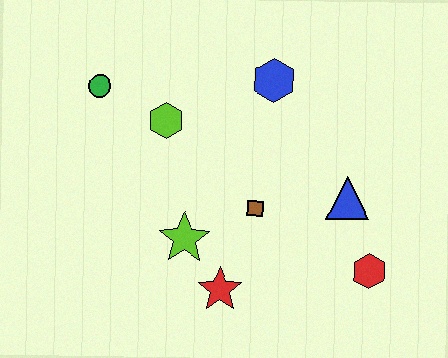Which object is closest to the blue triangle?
The red hexagon is closest to the blue triangle.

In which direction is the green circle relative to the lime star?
The green circle is above the lime star.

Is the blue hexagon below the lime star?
No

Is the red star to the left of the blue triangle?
Yes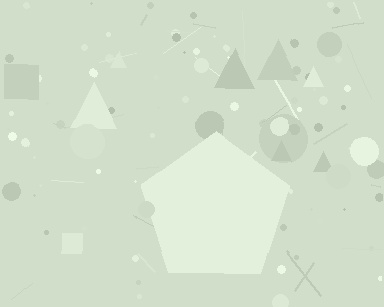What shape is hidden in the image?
A pentagon is hidden in the image.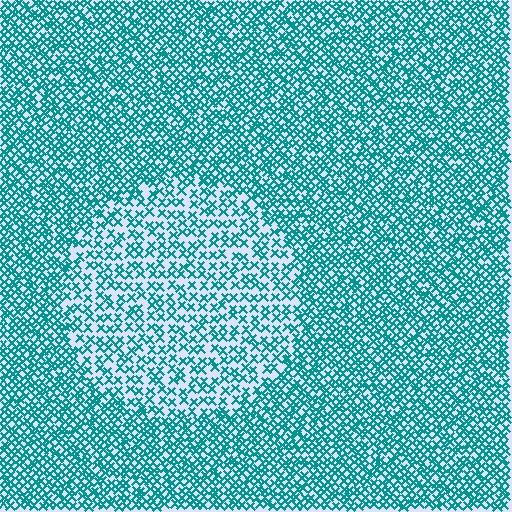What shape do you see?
I see a circle.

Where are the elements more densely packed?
The elements are more densely packed outside the circle boundary.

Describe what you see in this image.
The image contains small teal elements arranged at two different densities. A circle-shaped region is visible where the elements are less densely packed than the surrounding area.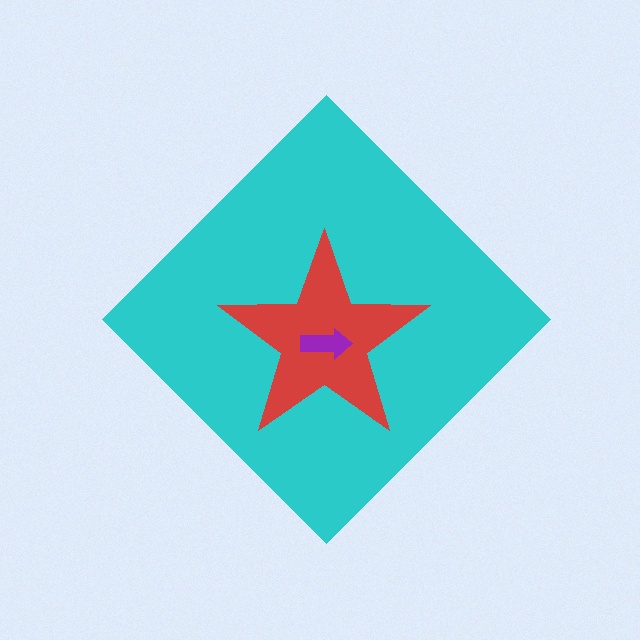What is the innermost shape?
The purple arrow.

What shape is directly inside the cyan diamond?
The red star.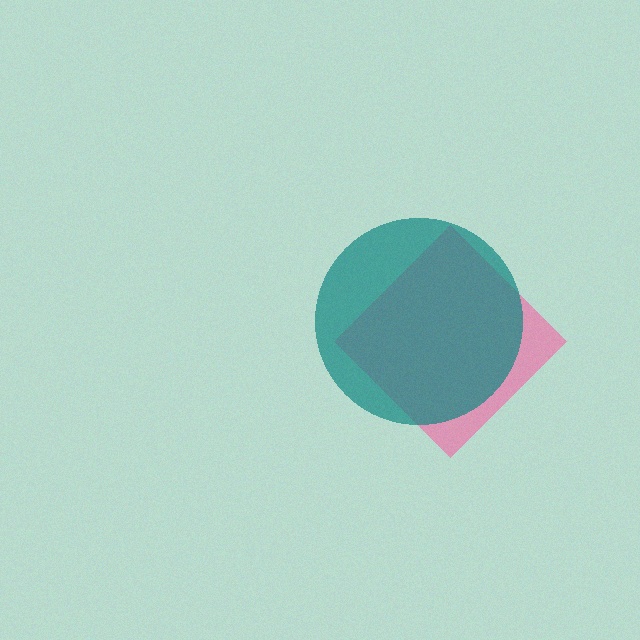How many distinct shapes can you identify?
There are 2 distinct shapes: a pink diamond, a teal circle.